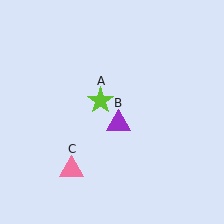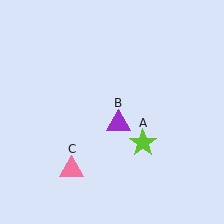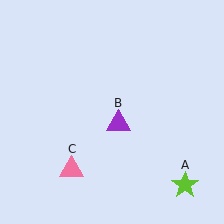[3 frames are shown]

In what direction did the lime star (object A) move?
The lime star (object A) moved down and to the right.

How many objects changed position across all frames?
1 object changed position: lime star (object A).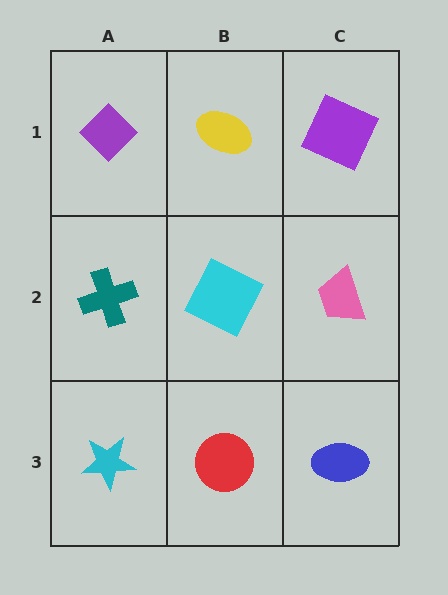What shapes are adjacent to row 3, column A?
A teal cross (row 2, column A), a red circle (row 3, column B).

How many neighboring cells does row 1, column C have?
2.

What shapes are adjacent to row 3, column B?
A cyan square (row 2, column B), a cyan star (row 3, column A), a blue ellipse (row 3, column C).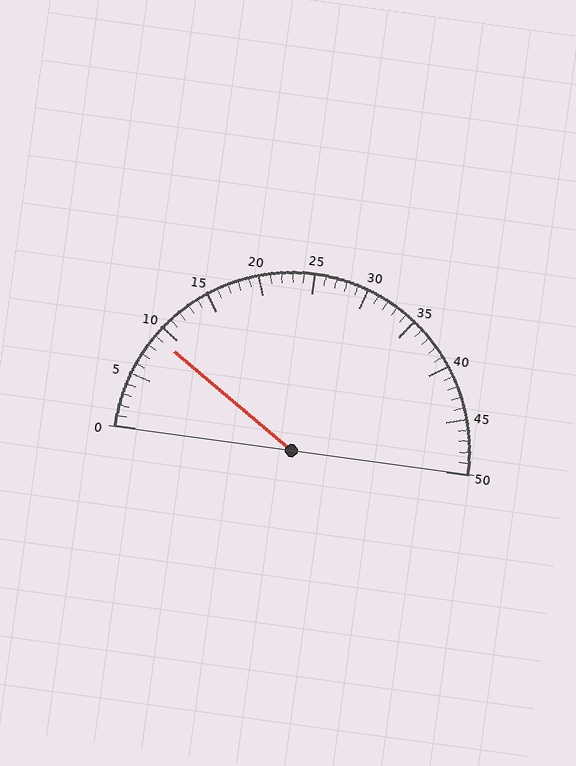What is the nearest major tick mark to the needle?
The nearest major tick mark is 10.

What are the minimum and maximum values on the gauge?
The gauge ranges from 0 to 50.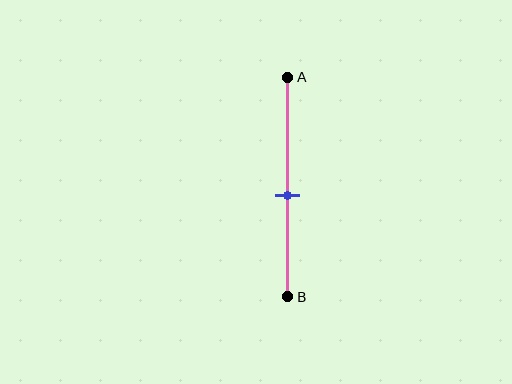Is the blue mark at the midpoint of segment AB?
No, the mark is at about 55% from A, not at the 50% midpoint.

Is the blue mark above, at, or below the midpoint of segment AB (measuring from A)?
The blue mark is below the midpoint of segment AB.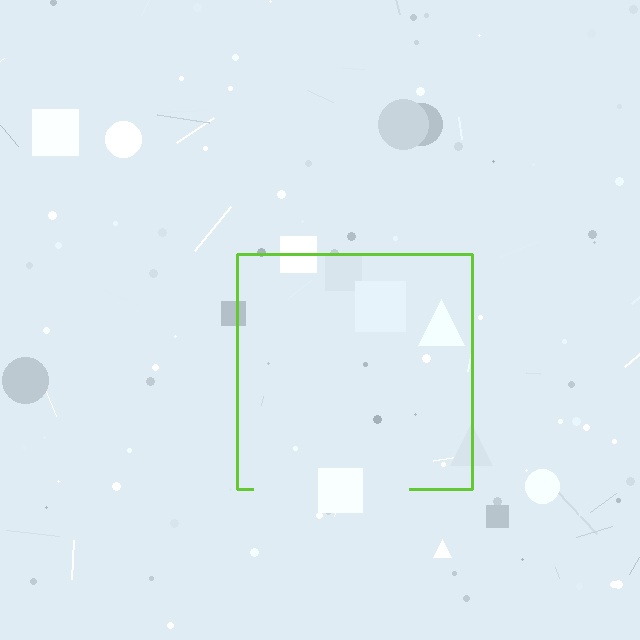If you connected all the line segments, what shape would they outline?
They would outline a square.